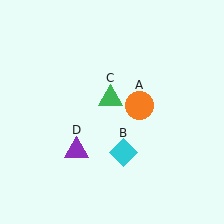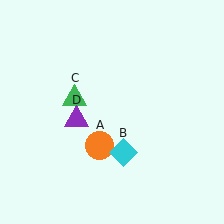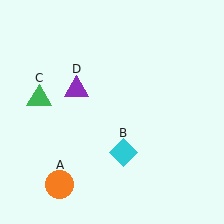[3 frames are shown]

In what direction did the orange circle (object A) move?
The orange circle (object A) moved down and to the left.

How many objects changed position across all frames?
3 objects changed position: orange circle (object A), green triangle (object C), purple triangle (object D).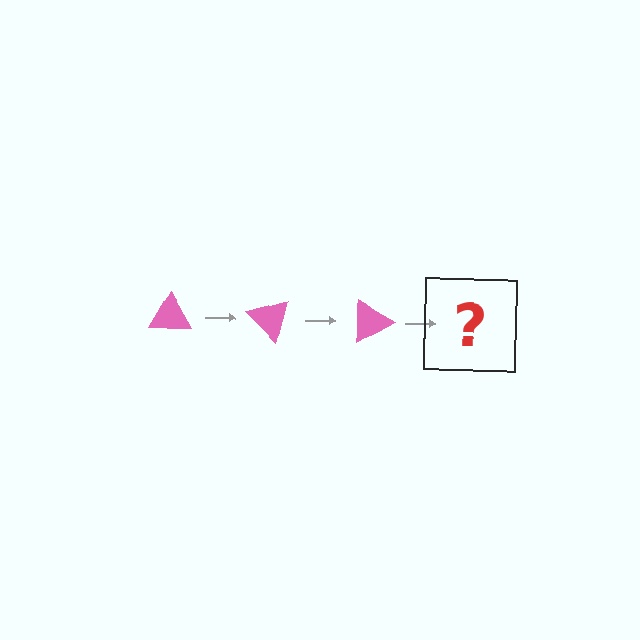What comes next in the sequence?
The next element should be a pink triangle rotated 135 degrees.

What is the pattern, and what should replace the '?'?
The pattern is that the triangle rotates 45 degrees each step. The '?' should be a pink triangle rotated 135 degrees.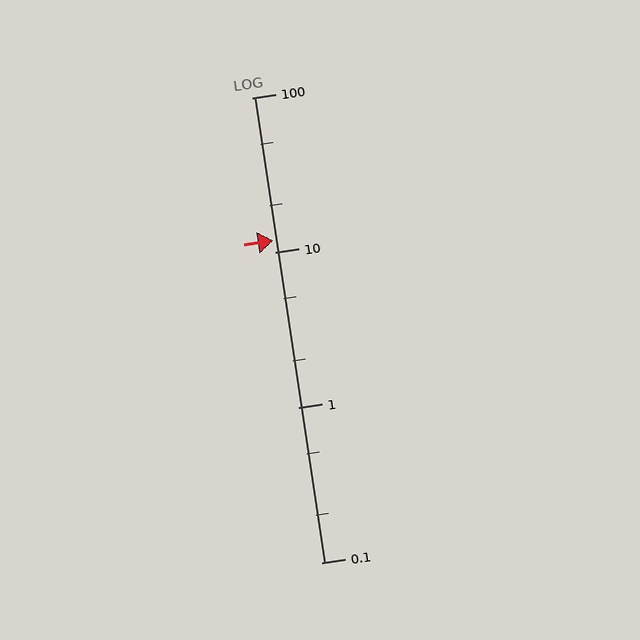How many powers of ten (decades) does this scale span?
The scale spans 3 decades, from 0.1 to 100.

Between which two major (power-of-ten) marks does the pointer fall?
The pointer is between 10 and 100.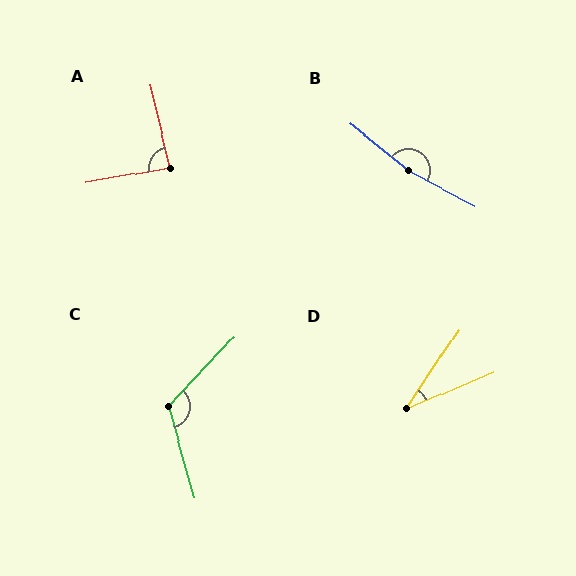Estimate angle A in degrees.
Approximately 86 degrees.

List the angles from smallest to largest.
D (33°), A (86°), C (121°), B (169°).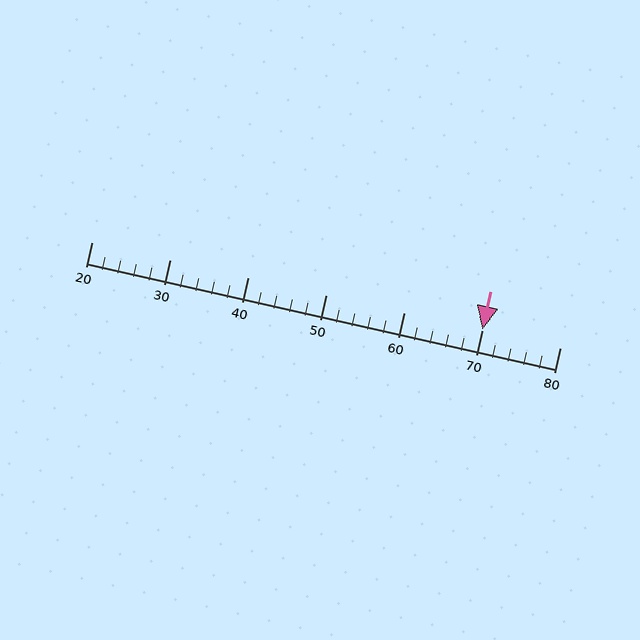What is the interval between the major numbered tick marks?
The major tick marks are spaced 10 units apart.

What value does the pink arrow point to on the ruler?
The pink arrow points to approximately 70.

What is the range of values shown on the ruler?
The ruler shows values from 20 to 80.